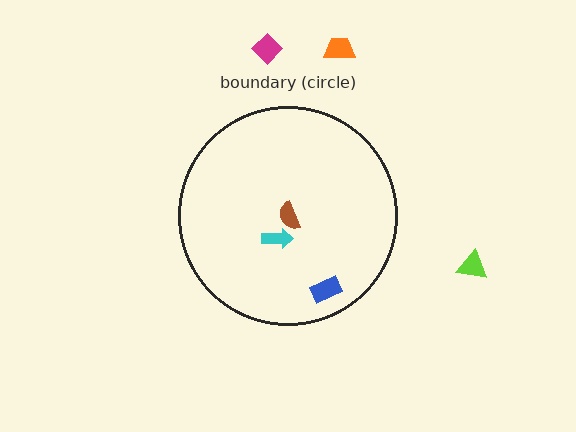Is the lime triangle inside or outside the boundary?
Outside.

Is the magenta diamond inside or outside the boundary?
Outside.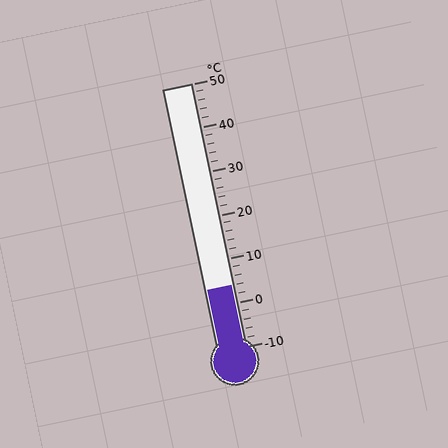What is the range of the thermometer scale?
The thermometer scale ranges from -10°C to 50°C.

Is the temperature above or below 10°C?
The temperature is below 10°C.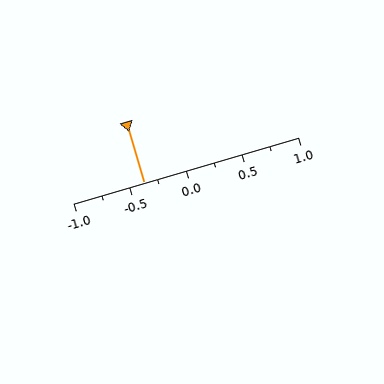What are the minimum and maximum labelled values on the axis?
The axis runs from -1.0 to 1.0.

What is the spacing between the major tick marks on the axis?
The major ticks are spaced 0.5 apart.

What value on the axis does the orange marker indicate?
The marker indicates approximately -0.38.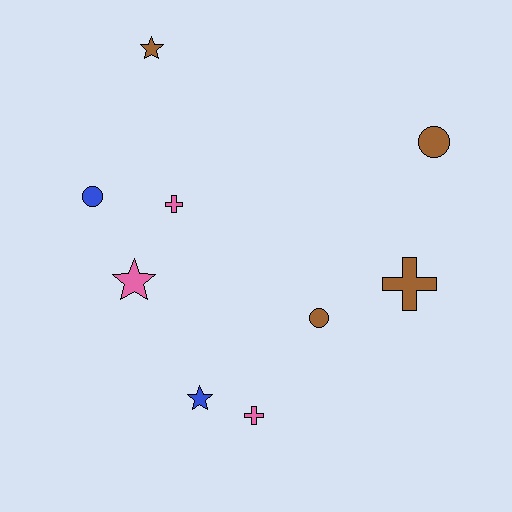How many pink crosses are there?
There are 2 pink crosses.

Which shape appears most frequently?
Circle, with 3 objects.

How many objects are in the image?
There are 9 objects.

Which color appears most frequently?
Brown, with 4 objects.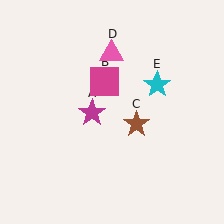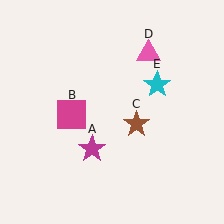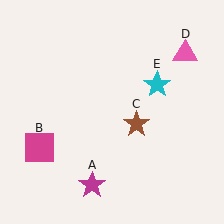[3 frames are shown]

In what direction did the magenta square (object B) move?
The magenta square (object B) moved down and to the left.